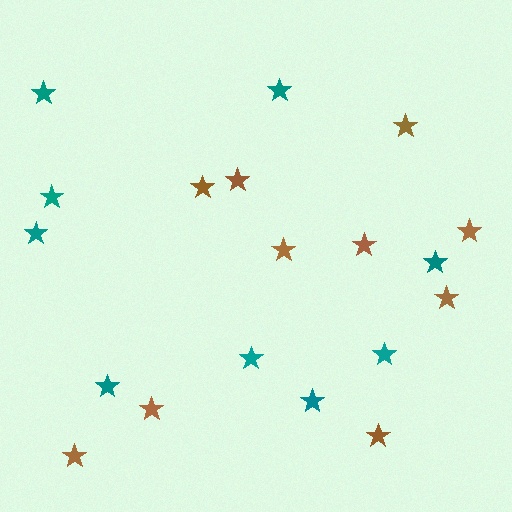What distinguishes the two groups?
There are 2 groups: one group of teal stars (9) and one group of brown stars (10).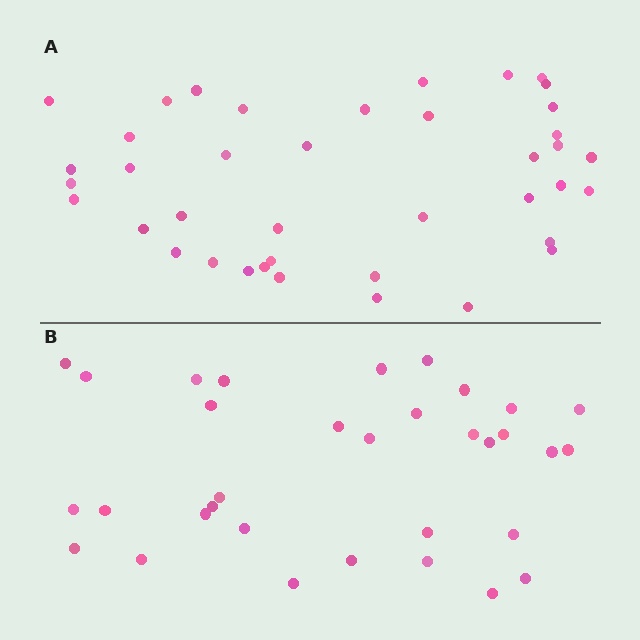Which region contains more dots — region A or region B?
Region A (the top region) has more dots.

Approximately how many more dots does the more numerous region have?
Region A has roughly 8 or so more dots than region B.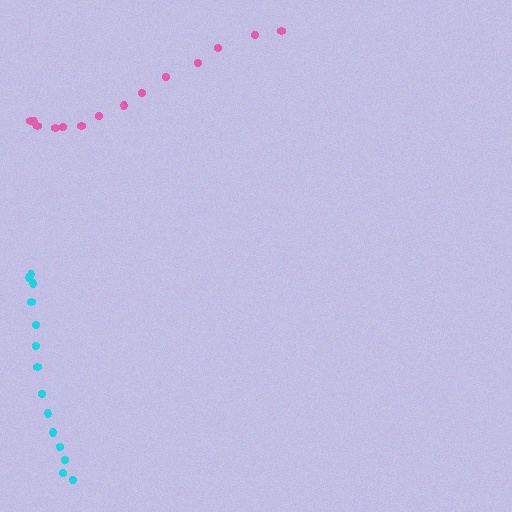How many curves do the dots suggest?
There are 2 distinct paths.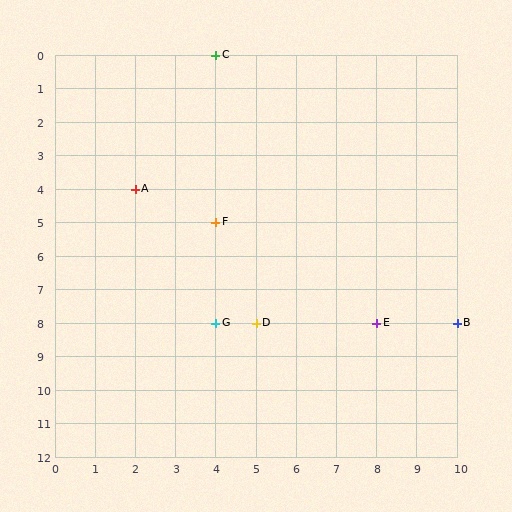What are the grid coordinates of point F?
Point F is at grid coordinates (4, 5).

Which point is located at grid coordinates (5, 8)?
Point D is at (5, 8).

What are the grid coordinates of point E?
Point E is at grid coordinates (8, 8).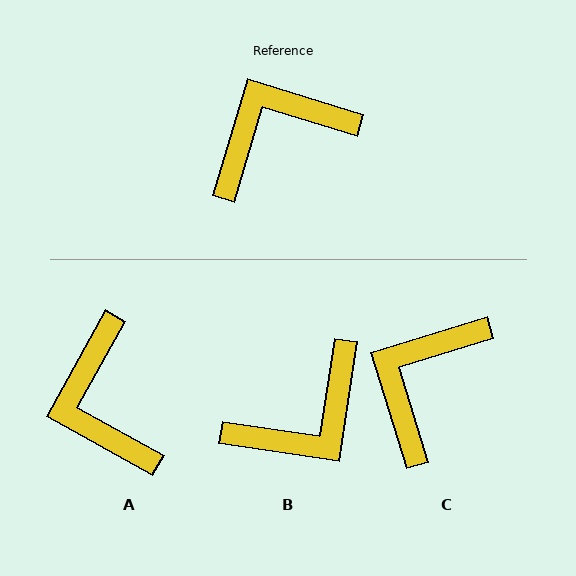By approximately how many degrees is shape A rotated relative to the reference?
Approximately 78 degrees counter-clockwise.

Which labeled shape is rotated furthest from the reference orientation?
B, about 172 degrees away.